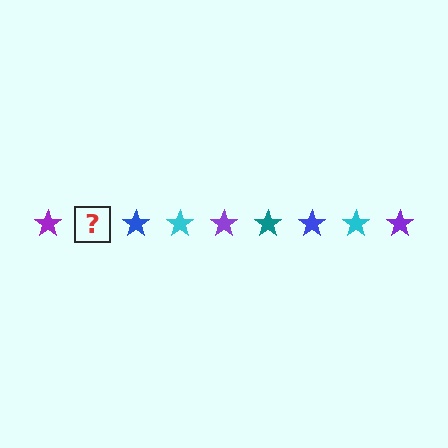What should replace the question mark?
The question mark should be replaced with a teal star.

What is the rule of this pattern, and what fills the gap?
The rule is that the pattern cycles through purple, teal, blue, cyan stars. The gap should be filled with a teal star.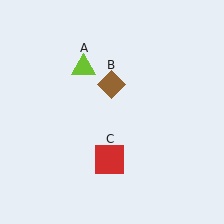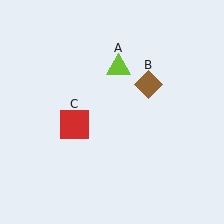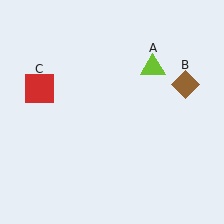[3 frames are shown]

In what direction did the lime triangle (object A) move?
The lime triangle (object A) moved right.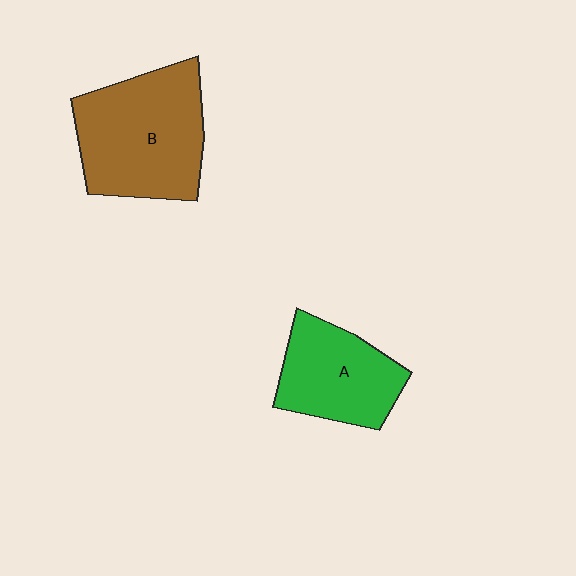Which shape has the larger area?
Shape B (brown).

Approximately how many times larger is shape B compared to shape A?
Approximately 1.4 times.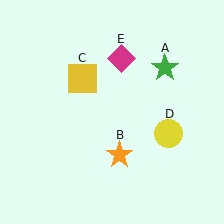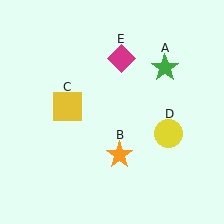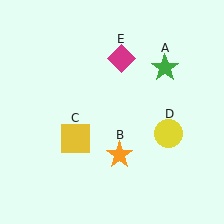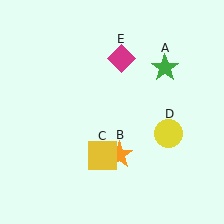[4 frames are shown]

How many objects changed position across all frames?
1 object changed position: yellow square (object C).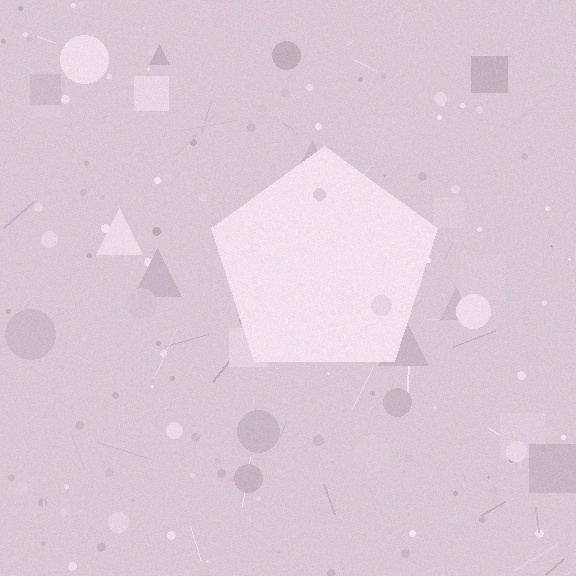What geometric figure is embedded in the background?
A pentagon is embedded in the background.